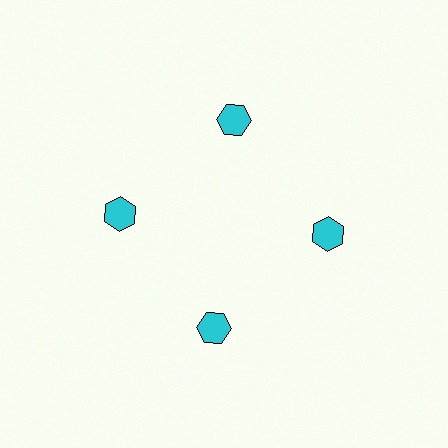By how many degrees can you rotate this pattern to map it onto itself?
The pattern maps onto itself every 90 degrees of rotation.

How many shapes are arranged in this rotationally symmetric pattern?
There are 4 shapes, arranged in 4 groups of 1.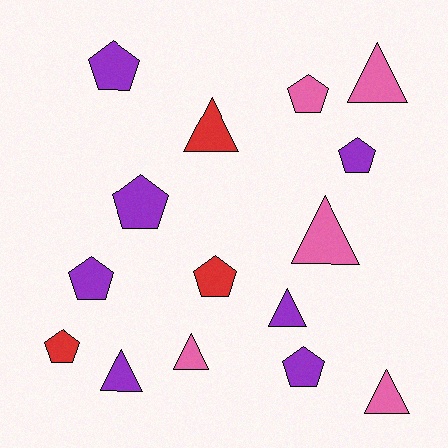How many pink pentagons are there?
There is 1 pink pentagon.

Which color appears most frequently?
Purple, with 7 objects.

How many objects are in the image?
There are 15 objects.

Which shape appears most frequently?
Pentagon, with 8 objects.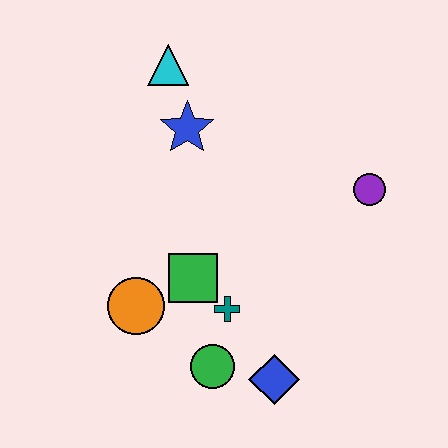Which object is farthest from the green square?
The cyan triangle is farthest from the green square.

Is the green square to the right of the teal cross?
No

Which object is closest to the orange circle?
The green square is closest to the orange circle.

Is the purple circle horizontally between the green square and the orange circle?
No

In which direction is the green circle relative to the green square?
The green circle is below the green square.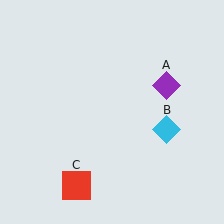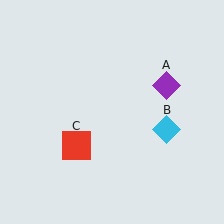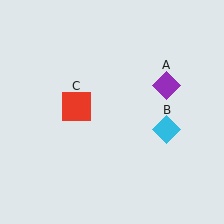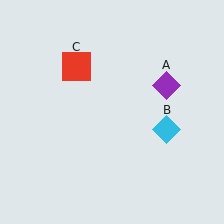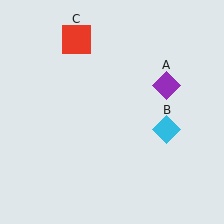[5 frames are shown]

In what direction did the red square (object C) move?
The red square (object C) moved up.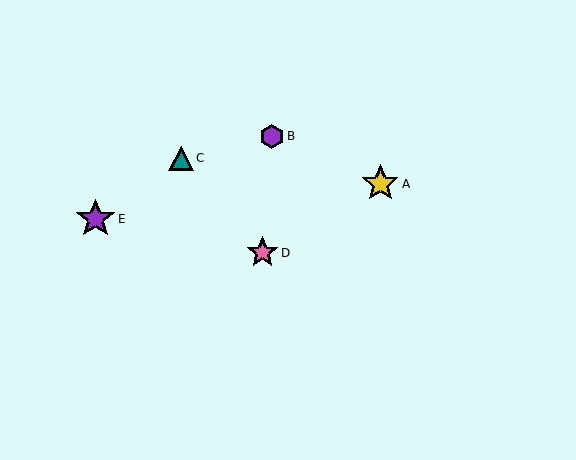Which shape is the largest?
The purple star (labeled E) is the largest.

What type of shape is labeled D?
Shape D is a pink star.